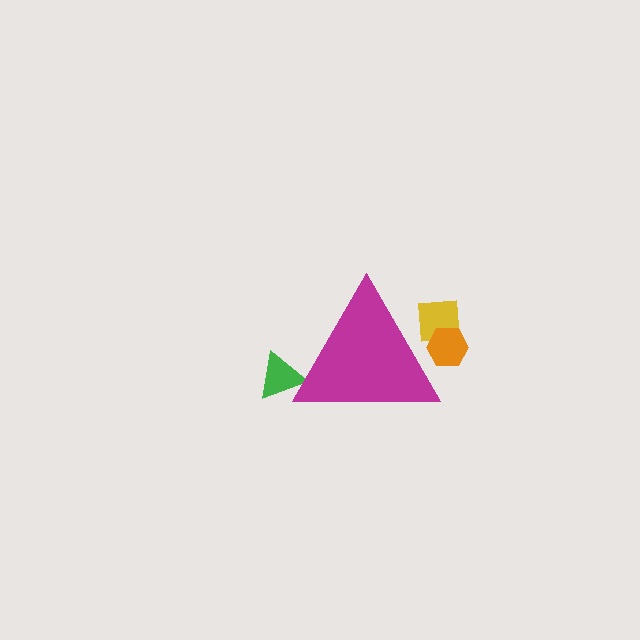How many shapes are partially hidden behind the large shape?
3 shapes are partially hidden.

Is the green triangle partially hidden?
Yes, the green triangle is partially hidden behind the magenta triangle.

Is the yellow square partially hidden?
Yes, the yellow square is partially hidden behind the magenta triangle.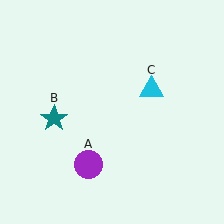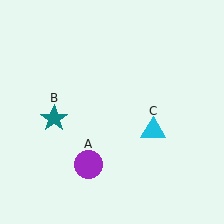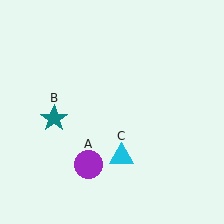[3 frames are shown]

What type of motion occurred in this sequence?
The cyan triangle (object C) rotated clockwise around the center of the scene.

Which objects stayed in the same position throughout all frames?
Purple circle (object A) and teal star (object B) remained stationary.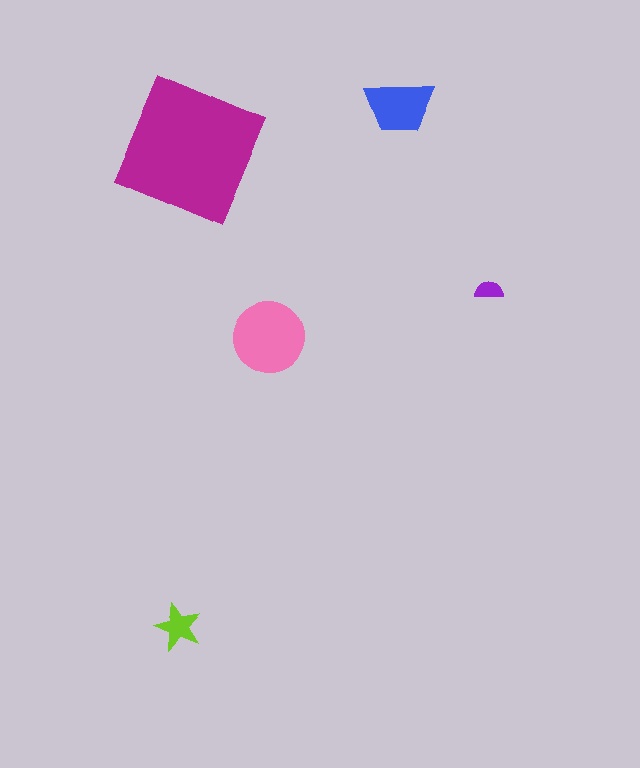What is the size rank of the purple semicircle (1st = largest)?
5th.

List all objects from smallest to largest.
The purple semicircle, the lime star, the blue trapezoid, the pink circle, the magenta square.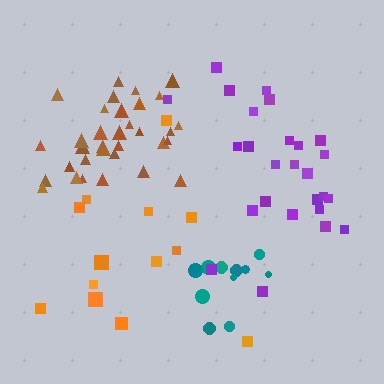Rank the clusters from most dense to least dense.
brown, teal, purple, orange.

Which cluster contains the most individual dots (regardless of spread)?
Brown (33).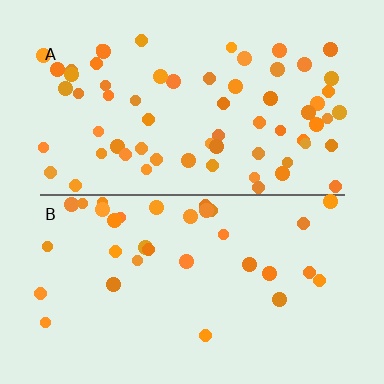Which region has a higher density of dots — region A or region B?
A (the top).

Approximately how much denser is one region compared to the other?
Approximately 2.0× — region A over region B.